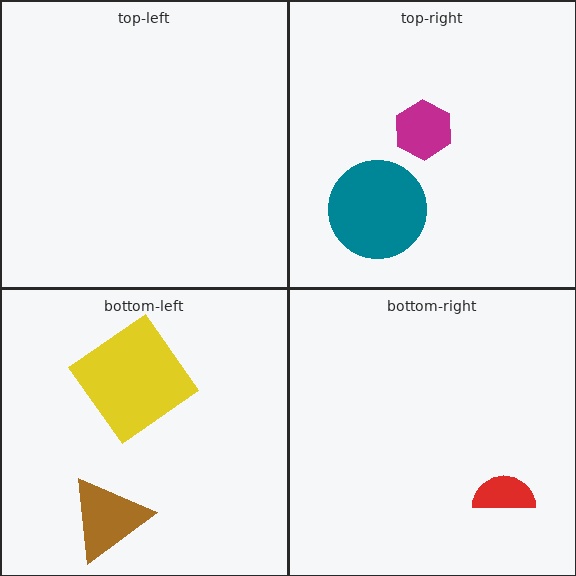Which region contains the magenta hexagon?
The top-right region.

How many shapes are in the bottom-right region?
1.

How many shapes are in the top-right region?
2.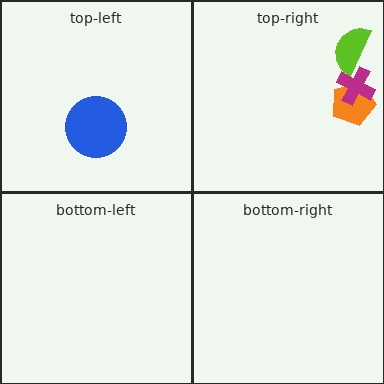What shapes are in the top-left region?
The blue circle.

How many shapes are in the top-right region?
3.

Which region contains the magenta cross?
The top-right region.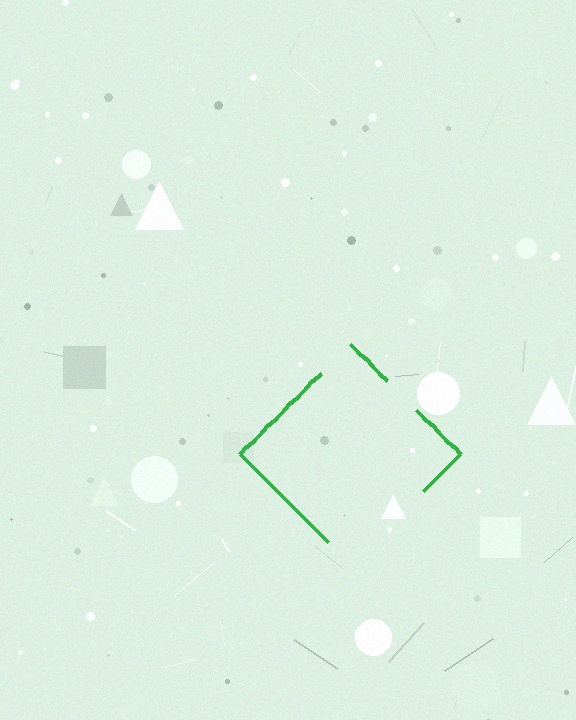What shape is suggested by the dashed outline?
The dashed outline suggests a diamond.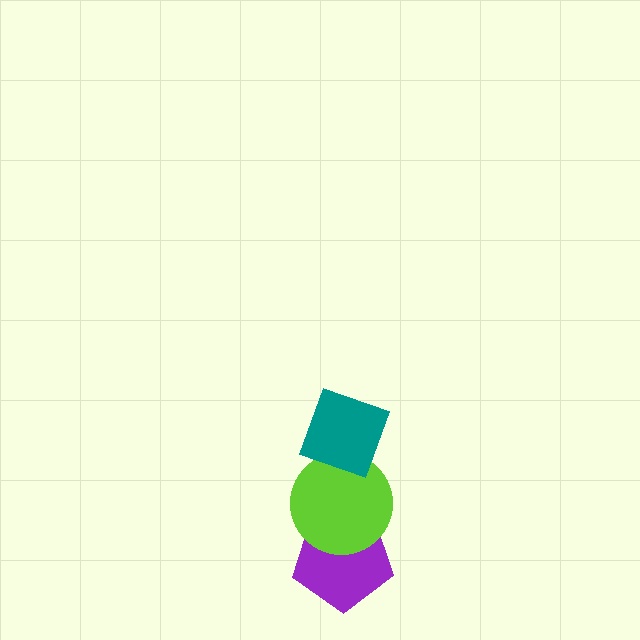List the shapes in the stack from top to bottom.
From top to bottom: the teal diamond, the lime circle, the purple pentagon.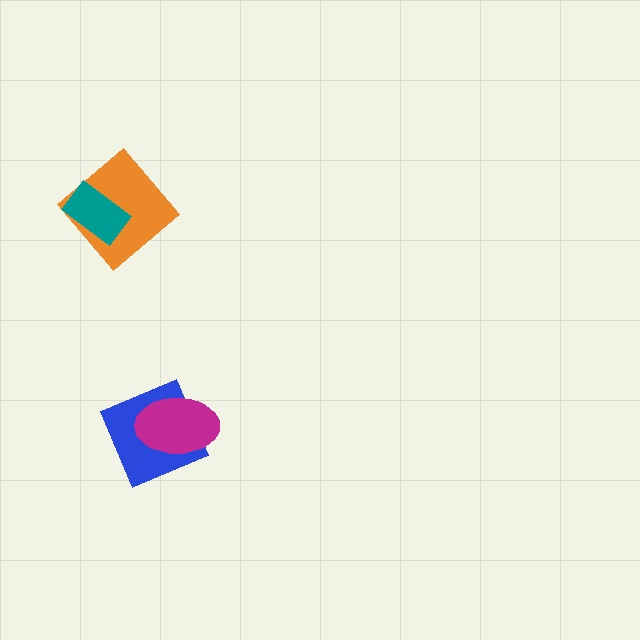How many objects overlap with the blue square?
1 object overlaps with the blue square.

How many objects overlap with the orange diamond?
1 object overlaps with the orange diamond.